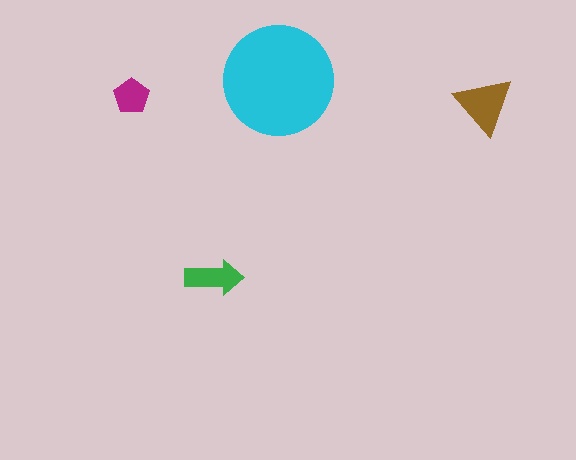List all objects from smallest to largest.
The magenta pentagon, the green arrow, the brown triangle, the cyan circle.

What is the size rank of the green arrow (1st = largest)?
3rd.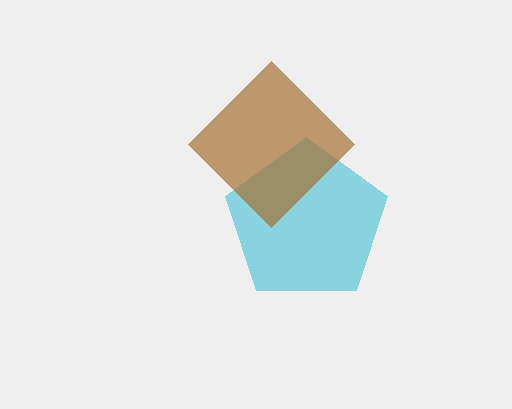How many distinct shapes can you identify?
There are 2 distinct shapes: a cyan pentagon, a brown diamond.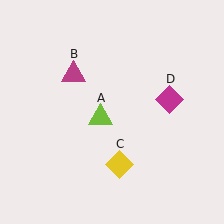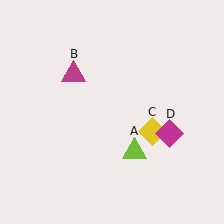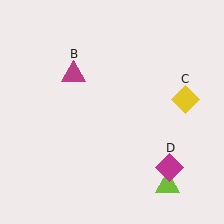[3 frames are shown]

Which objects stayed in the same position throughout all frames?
Magenta triangle (object B) remained stationary.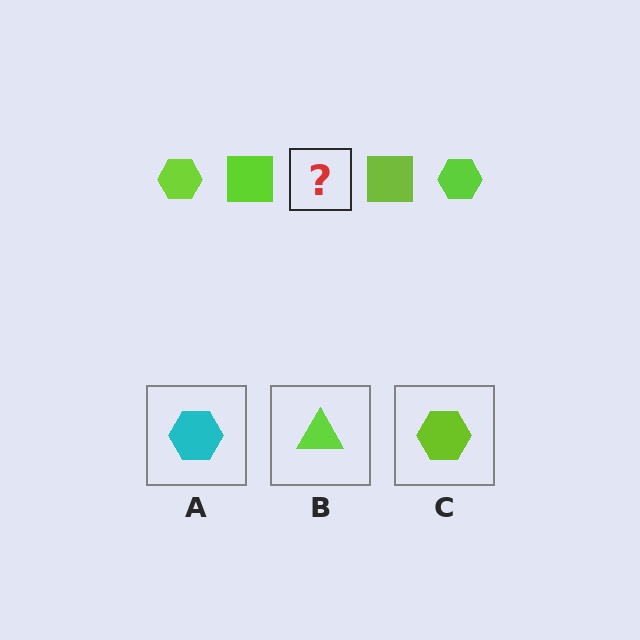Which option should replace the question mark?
Option C.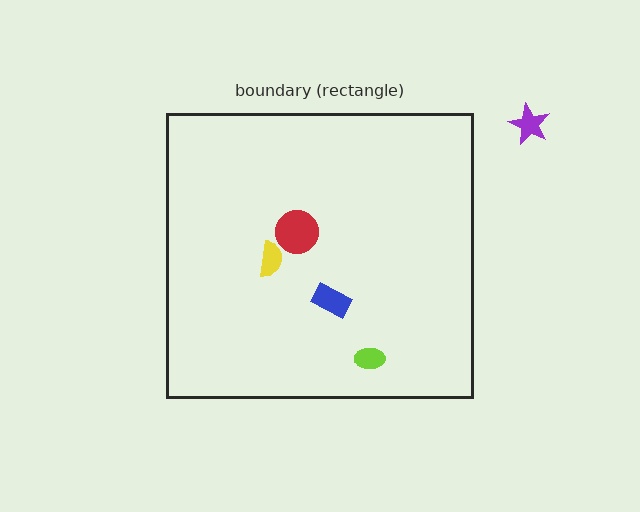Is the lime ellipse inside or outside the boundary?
Inside.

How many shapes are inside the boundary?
4 inside, 1 outside.